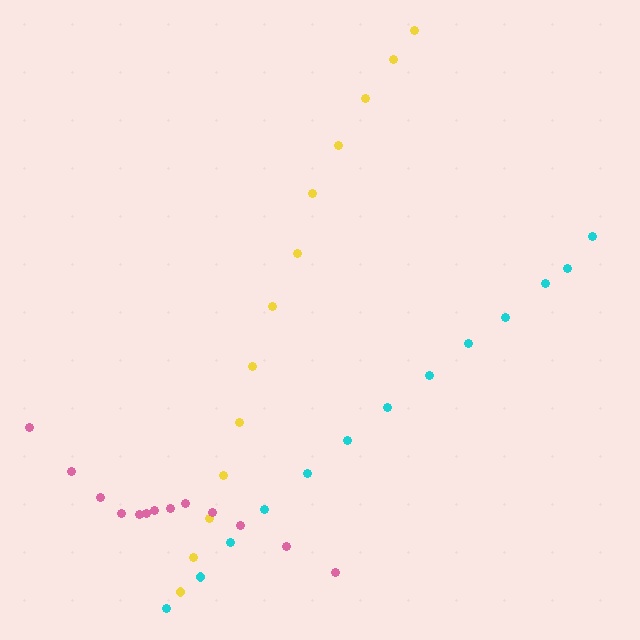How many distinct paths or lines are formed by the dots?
There are 3 distinct paths.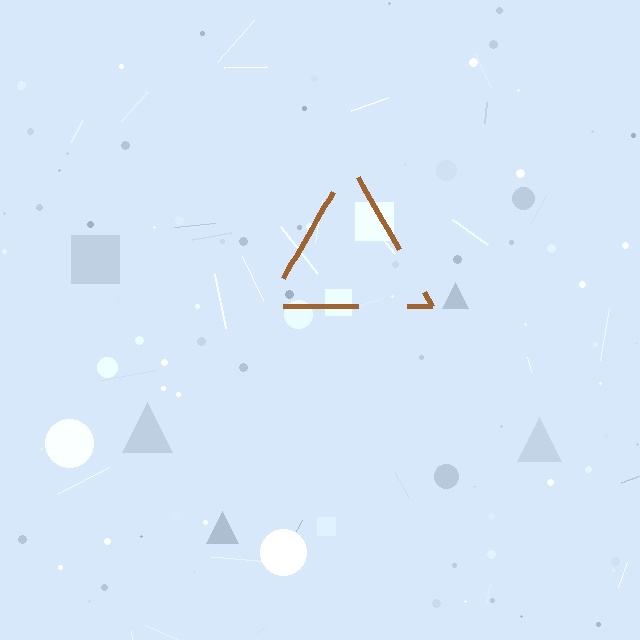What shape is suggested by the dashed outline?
The dashed outline suggests a triangle.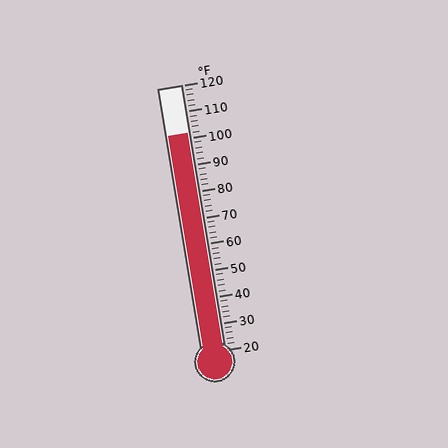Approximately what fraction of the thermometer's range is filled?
The thermometer is filled to approximately 80% of its range.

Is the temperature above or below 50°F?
The temperature is above 50°F.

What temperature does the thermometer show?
The thermometer shows approximately 102°F.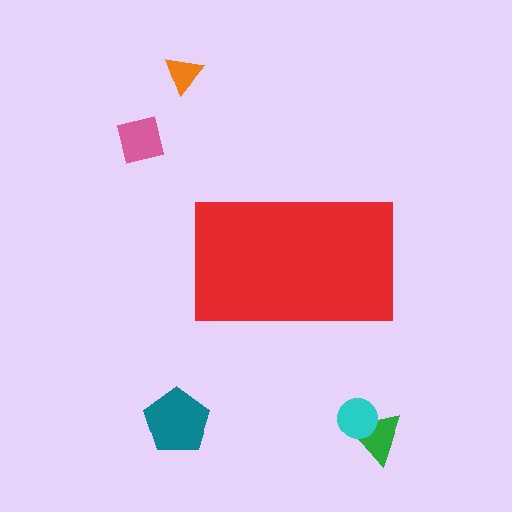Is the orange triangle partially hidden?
No, the orange triangle is fully visible.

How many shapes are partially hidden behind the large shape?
0 shapes are partially hidden.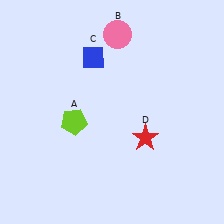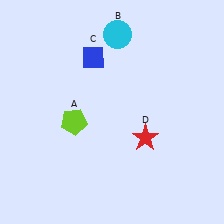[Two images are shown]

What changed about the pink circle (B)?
In Image 1, B is pink. In Image 2, it changed to cyan.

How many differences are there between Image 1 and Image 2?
There is 1 difference between the two images.